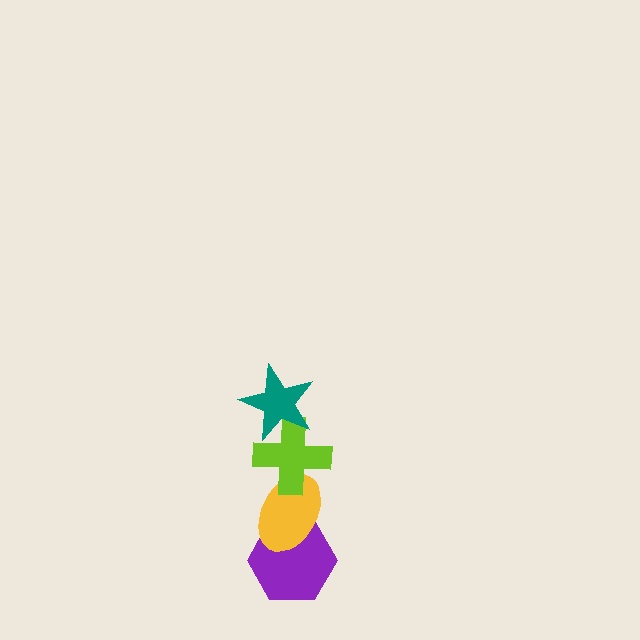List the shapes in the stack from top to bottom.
From top to bottom: the teal star, the lime cross, the yellow ellipse, the purple hexagon.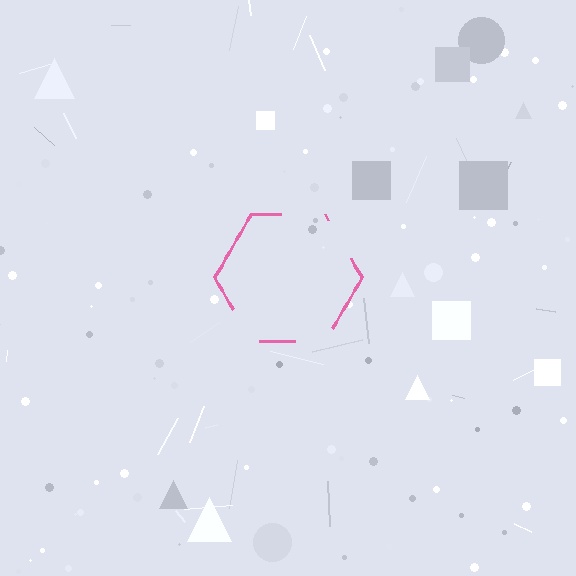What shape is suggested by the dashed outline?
The dashed outline suggests a hexagon.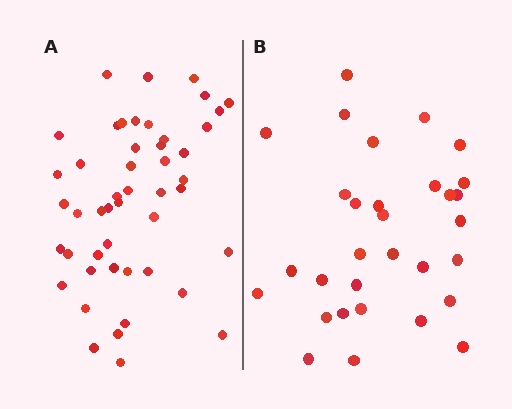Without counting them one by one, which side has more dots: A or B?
Region A (the left region) has more dots.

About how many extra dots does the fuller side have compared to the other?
Region A has approximately 15 more dots than region B.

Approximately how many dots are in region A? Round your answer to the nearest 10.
About 50 dots. (The exact count is 48, which rounds to 50.)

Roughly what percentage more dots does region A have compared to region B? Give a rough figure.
About 55% more.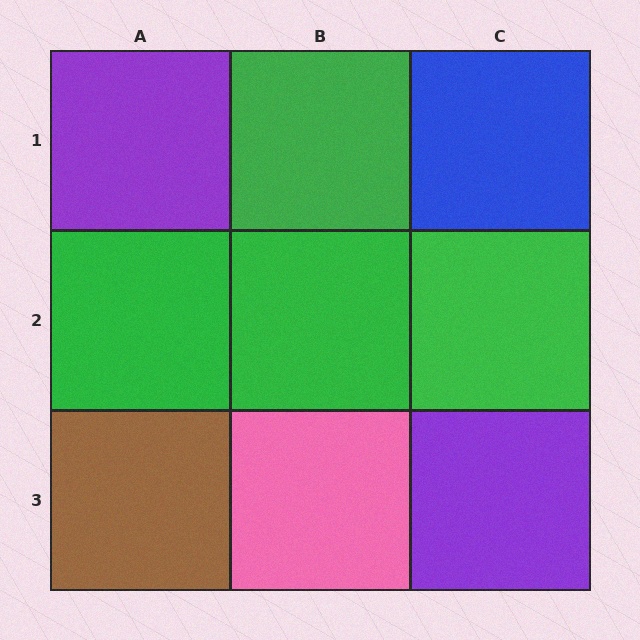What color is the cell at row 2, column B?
Green.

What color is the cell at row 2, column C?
Green.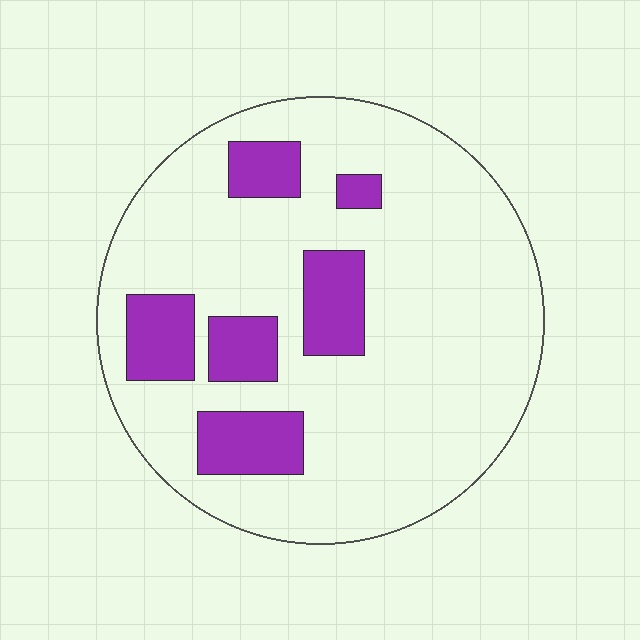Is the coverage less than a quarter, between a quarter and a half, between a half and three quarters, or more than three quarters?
Less than a quarter.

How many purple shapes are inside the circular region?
6.